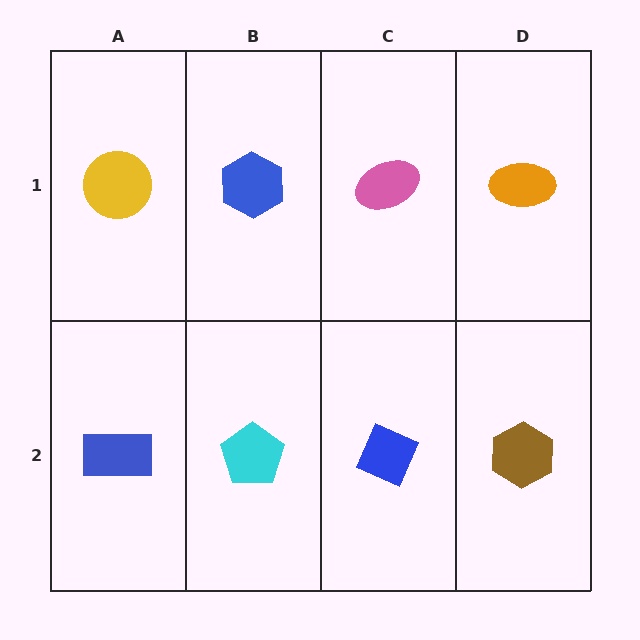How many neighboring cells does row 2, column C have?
3.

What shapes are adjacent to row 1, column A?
A blue rectangle (row 2, column A), a blue hexagon (row 1, column B).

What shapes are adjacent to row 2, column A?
A yellow circle (row 1, column A), a cyan pentagon (row 2, column B).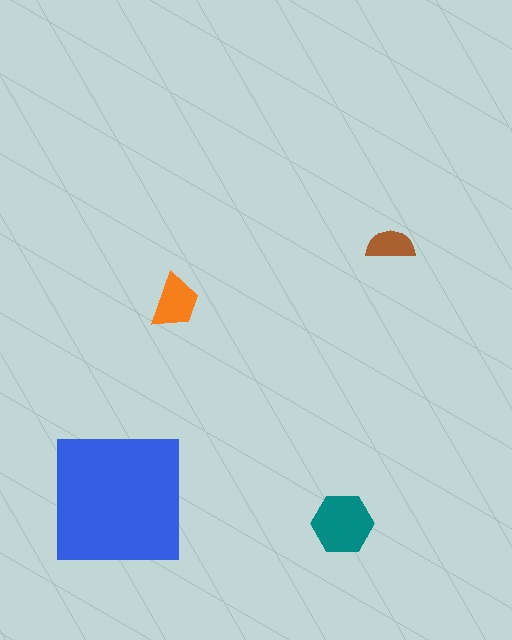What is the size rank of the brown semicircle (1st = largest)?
4th.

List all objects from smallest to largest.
The brown semicircle, the orange trapezoid, the teal hexagon, the blue square.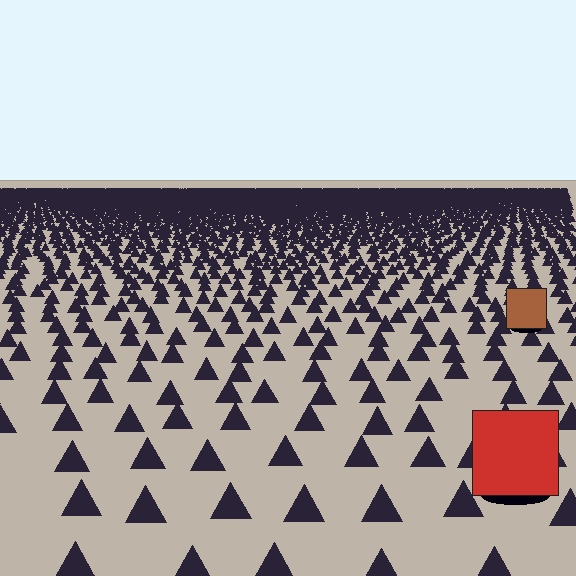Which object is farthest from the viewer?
The brown square is farthest from the viewer. It appears smaller and the ground texture around it is denser.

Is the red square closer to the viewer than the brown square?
Yes. The red square is closer — you can tell from the texture gradient: the ground texture is coarser near it.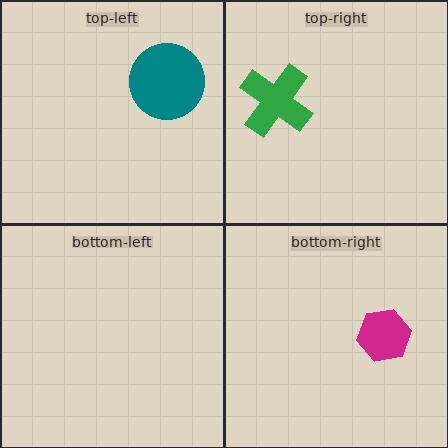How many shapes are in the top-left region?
1.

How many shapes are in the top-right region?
1.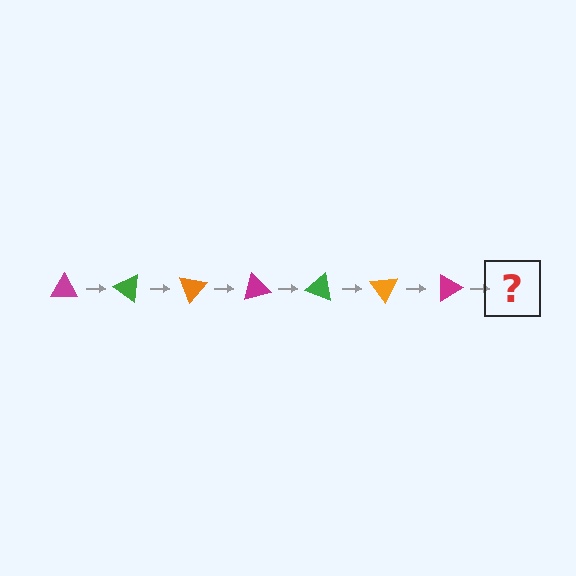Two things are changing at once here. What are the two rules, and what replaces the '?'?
The two rules are that it rotates 35 degrees each step and the color cycles through magenta, green, and orange. The '?' should be a green triangle, rotated 245 degrees from the start.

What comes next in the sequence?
The next element should be a green triangle, rotated 245 degrees from the start.